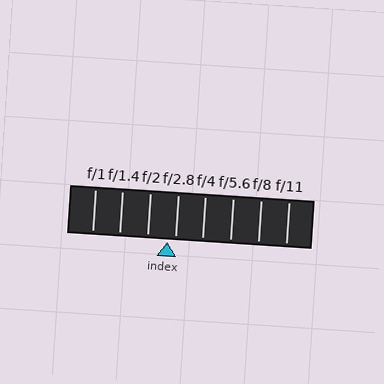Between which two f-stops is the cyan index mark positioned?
The index mark is between f/2 and f/2.8.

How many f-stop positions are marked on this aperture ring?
There are 8 f-stop positions marked.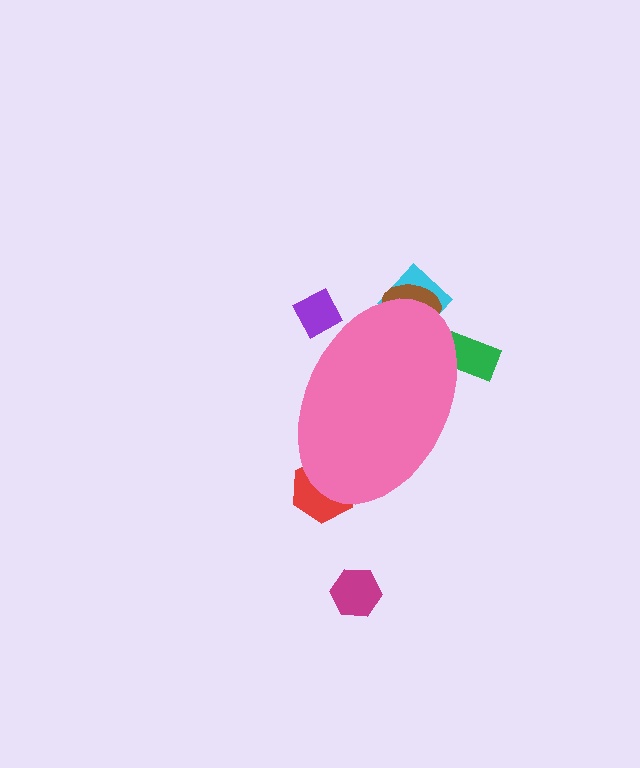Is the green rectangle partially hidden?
Yes, the green rectangle is partially hidden behind the pink ellipse.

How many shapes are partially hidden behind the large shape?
5 shapes are partially hidden.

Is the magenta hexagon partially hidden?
No, the magenta hexagon is fully visible.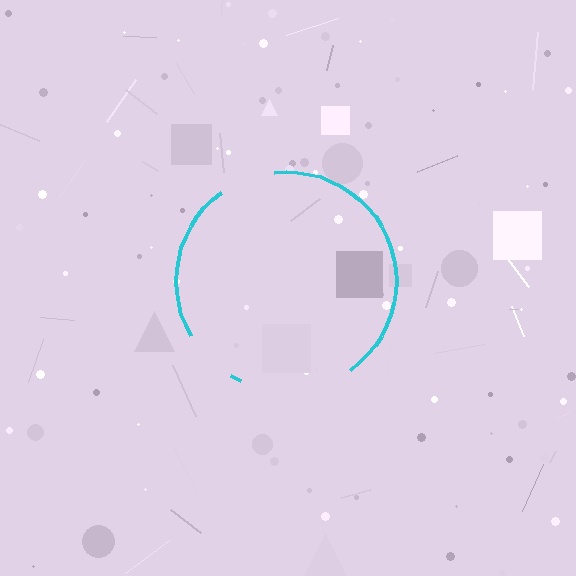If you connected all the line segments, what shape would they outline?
They would outline a circle.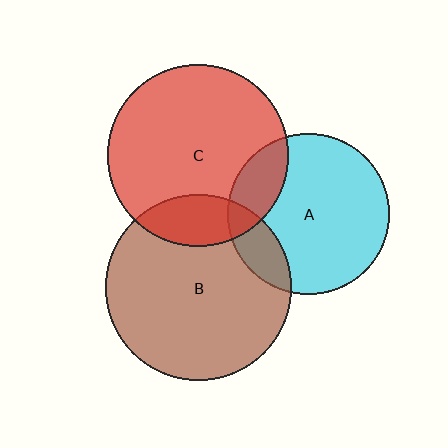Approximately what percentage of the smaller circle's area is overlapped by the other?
Approximately 15%.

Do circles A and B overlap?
Yes.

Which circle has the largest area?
Circle B (brown).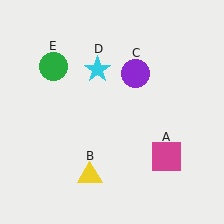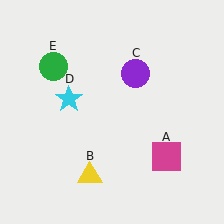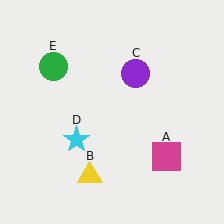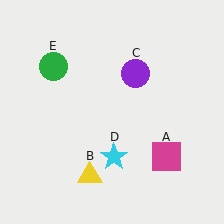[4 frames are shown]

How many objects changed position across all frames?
1 object changed position: cyan star (object D).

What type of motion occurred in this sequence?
The cyan star (object D) rotated counterclockwise around the center of the scene.